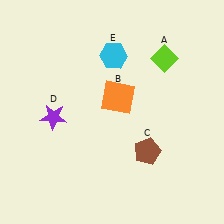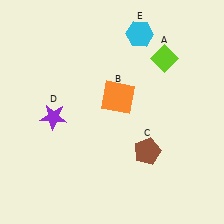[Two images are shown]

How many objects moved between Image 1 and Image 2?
1 object moved between the two images.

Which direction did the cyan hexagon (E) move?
The cyan hexagon (E) moved right.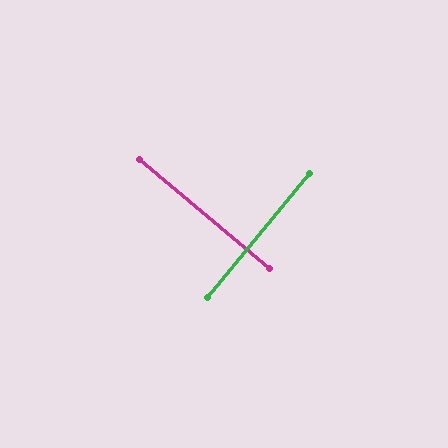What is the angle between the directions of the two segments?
Approximately 89 degrees.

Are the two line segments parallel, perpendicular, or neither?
Perpendicular — they meet at approximately 89°.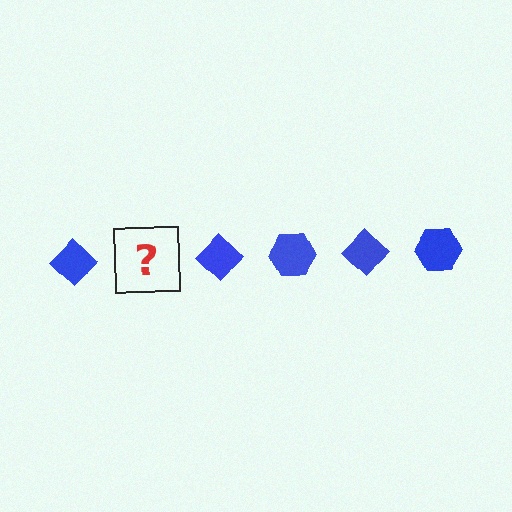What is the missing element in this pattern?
The missing element is a blue hexagon.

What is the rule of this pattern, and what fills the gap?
The rule is that the pattern cycles through diamond, hexagon shapes in blue. The gap should be filled with a blue hexagon.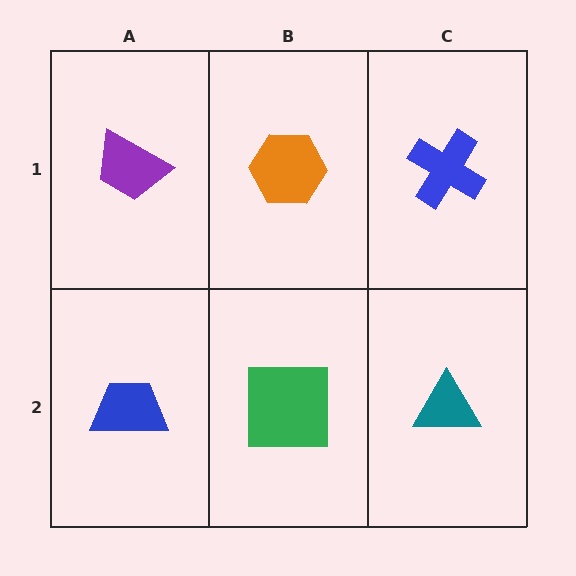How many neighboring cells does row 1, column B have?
3.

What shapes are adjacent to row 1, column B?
A green square (row 2, column B), a purple trapezoid (row 1, column A), a blue cross (row 1, column C).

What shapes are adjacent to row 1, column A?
A blue trapezoid (row 2, column A), an orange hexagon (row 1, column B).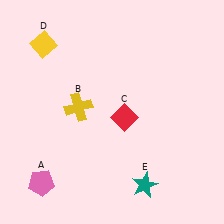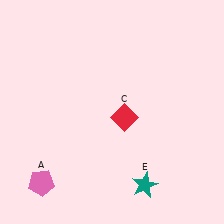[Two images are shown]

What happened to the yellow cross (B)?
The yellow cross (B) was removed in Image 2. It was in the top-left area of Image 1.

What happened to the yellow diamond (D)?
The yellow diamond (D) was removed in Image 2. It was in the top-left area of Image 1.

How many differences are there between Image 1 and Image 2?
There are 2 differences between the two images.